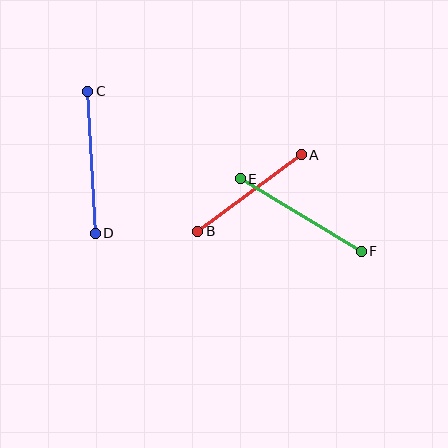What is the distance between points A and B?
The distance is approximately 129 pixels.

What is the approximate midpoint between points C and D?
The midpoint is at approximately (91, 162) pixels.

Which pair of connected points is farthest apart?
Points C and D are farthest apart.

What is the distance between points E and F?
The distance is approximately 141 pixels.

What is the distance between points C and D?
The distance is approximately 142 pixels.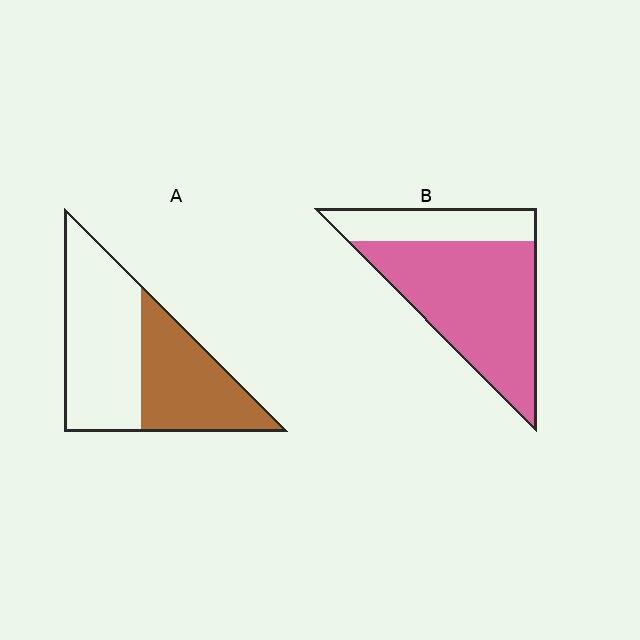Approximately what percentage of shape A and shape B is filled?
A is approximately 45% and B is approximately 75%.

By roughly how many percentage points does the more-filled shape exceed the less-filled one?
By roughly 30 percentage points (B over A).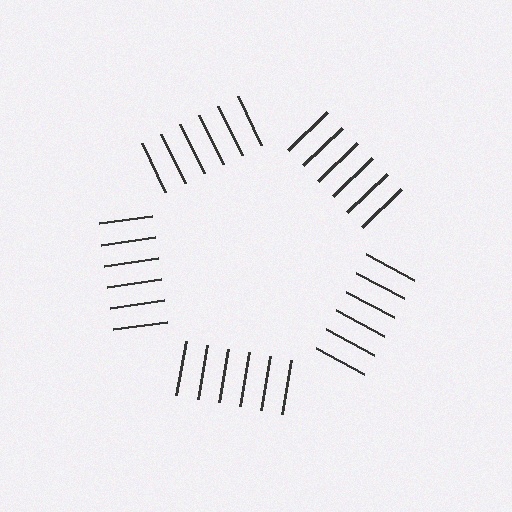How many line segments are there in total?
30 — 6 along each of the 5 edges.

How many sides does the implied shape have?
5 sides — the line-ends trace a pentagon.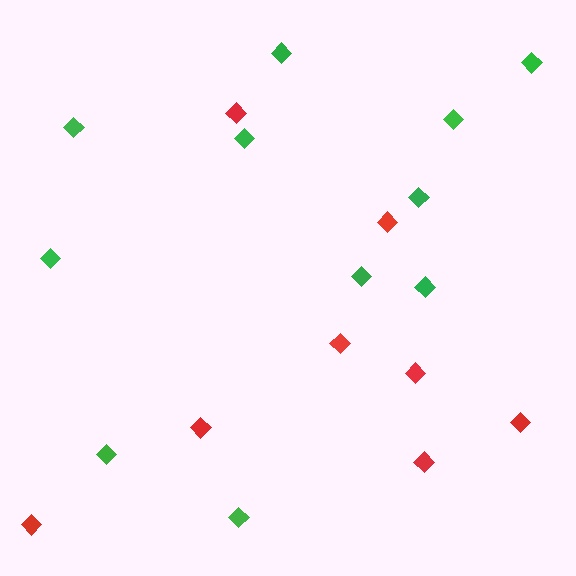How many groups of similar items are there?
There are 2 groups: one group of red diamonds (8) and one group of green diamonds (11).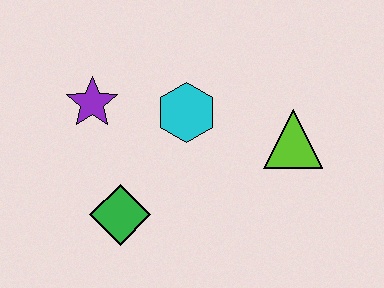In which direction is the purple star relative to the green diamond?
The purple star is above the green diamond.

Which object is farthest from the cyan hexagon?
The green diamond is farthest from the cyan hexagon.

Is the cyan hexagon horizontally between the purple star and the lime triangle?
Yes